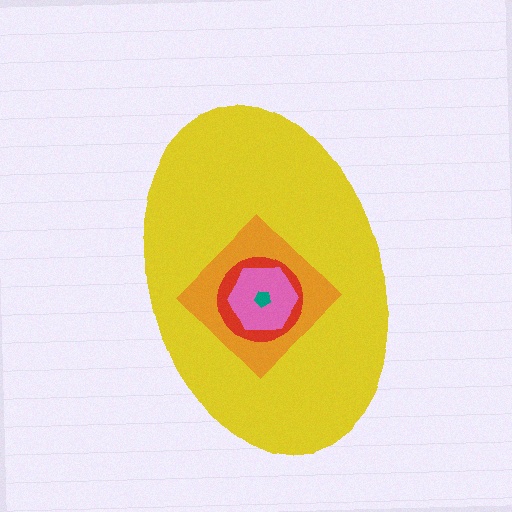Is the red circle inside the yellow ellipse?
Yes.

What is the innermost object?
The teal pentagon.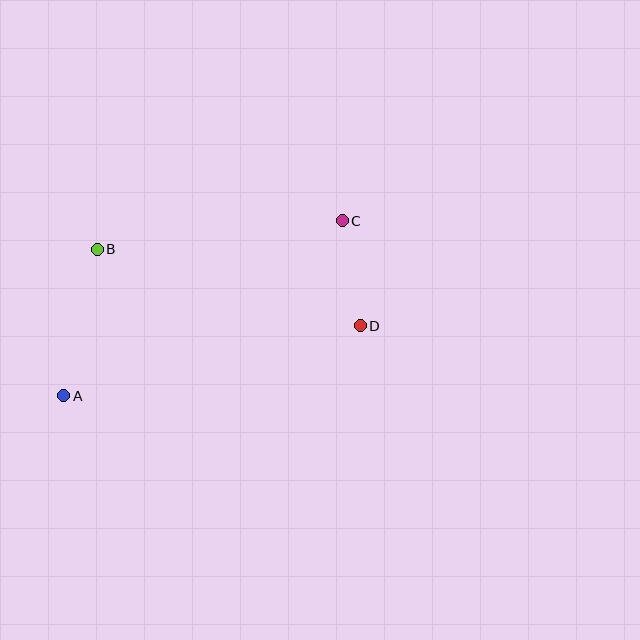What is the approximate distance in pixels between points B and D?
The distance between B and D is approximately 274 pixels.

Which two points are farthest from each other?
Points A and C are farthest from each other.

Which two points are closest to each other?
Points C and D are closest to each other.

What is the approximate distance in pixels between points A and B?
The distance between A and B is approximately 150 pixels.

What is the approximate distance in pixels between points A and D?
The distance between A and D is approximately 305 pixels.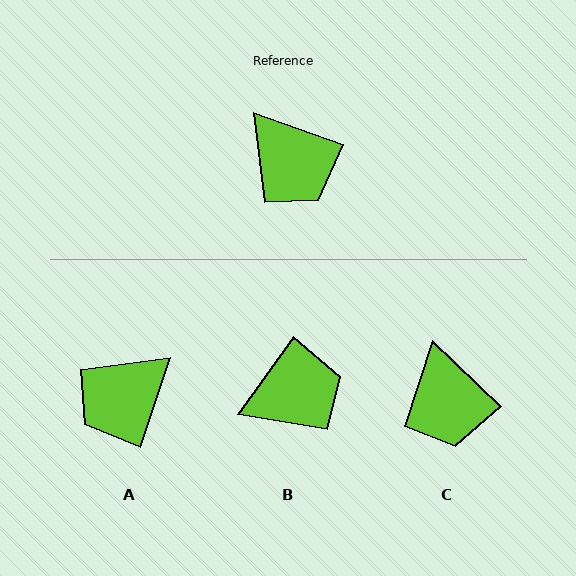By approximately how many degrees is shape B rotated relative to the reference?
Approximately 73 degrees counter-clockwise.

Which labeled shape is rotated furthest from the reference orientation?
A, about 89 degrees away.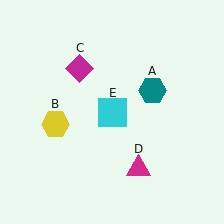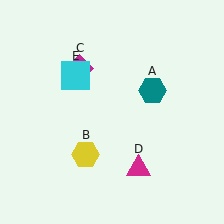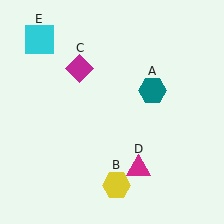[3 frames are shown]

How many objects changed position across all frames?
2 objects changed position: yellow hexagon (object B), cyan square (object E).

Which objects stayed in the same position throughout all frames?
Teal hexagon (object A) and magenta diamond (object C) and magenta triangle (object D) remained stationary.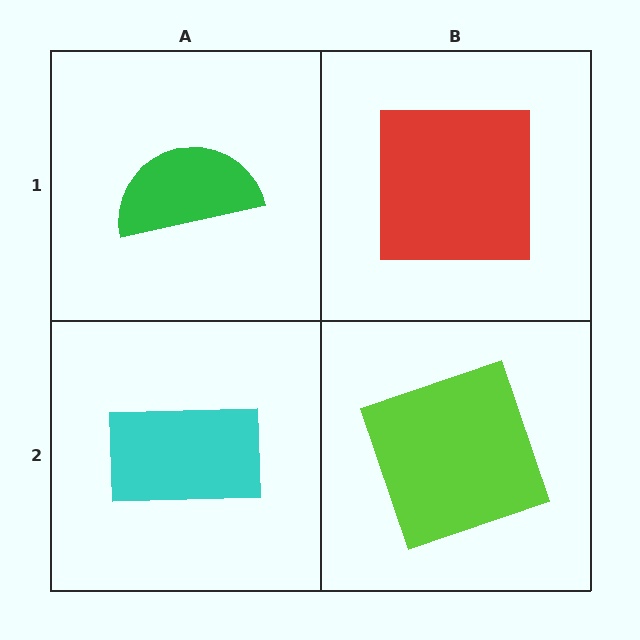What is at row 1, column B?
A red square.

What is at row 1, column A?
A green semicircle.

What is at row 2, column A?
A cyan rectangle.